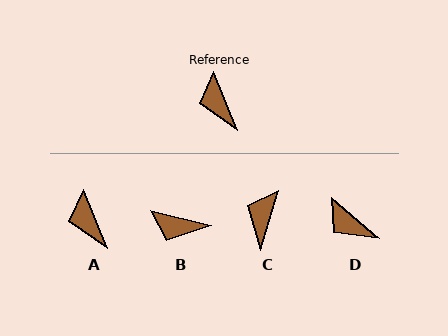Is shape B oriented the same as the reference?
No, it is off by about 54 degrees.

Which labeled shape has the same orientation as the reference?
A.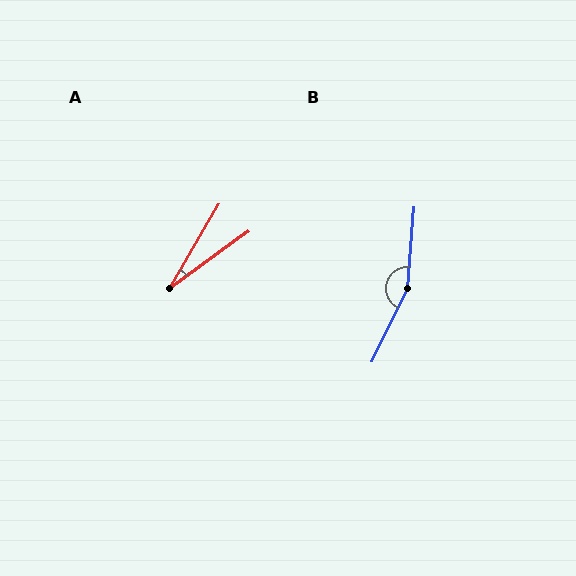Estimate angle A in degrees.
Approximately 24 degrees.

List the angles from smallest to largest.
A (24°), B (159°).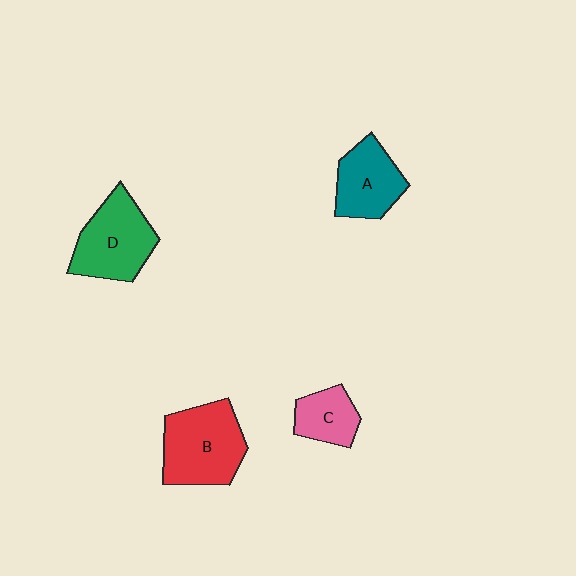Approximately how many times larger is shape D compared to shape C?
Approximately 1.8 times.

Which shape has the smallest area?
Shape C (pink).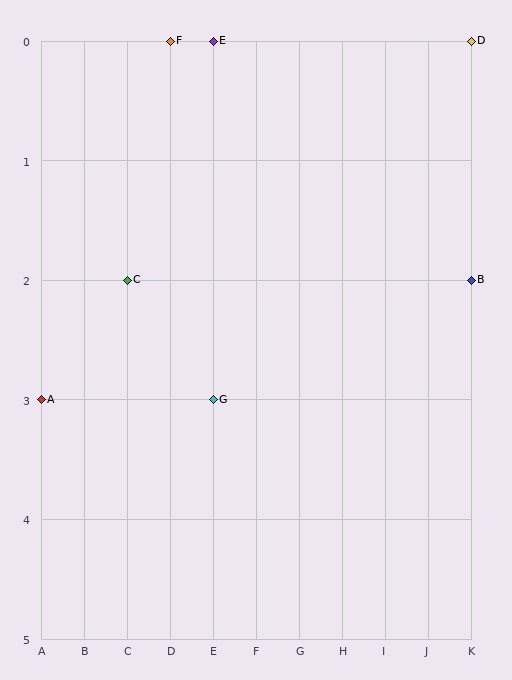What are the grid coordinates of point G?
Point G is at grid coordinates (E, 3).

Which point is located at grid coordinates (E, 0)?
Point E is at (E, 0).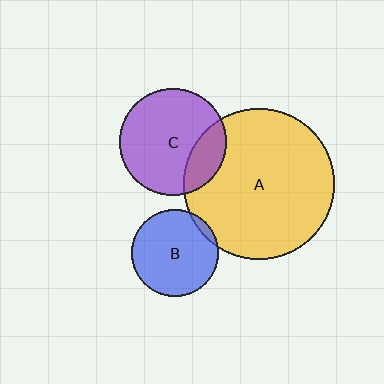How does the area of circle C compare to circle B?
Approximately 1.5 times.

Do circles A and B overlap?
Yes.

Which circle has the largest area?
Circle A (yellow).